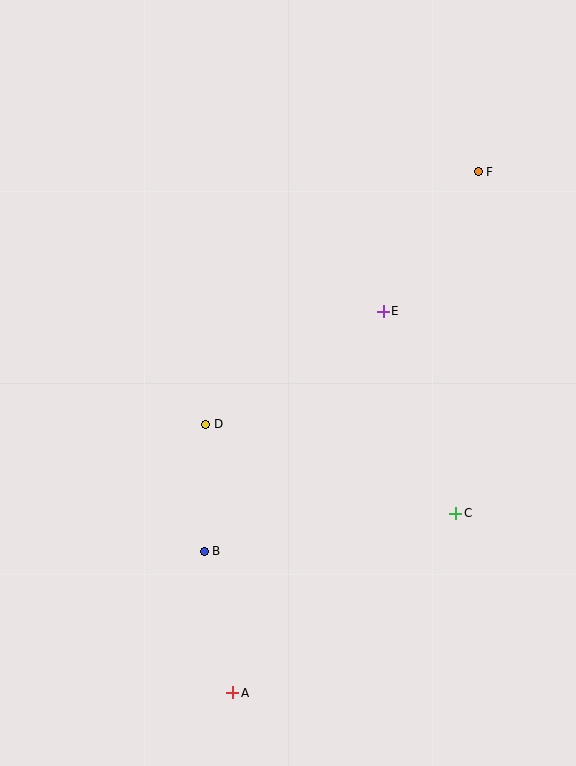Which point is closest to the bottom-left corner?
Point A is closest to the bottom-left corner.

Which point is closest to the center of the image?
Point D at (205, 424) is closest to the center.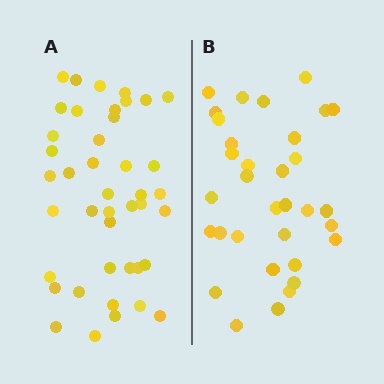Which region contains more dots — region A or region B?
Region A (the left region) has more dots.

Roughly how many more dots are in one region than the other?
Region A has roughly 8 or so more dots than region B.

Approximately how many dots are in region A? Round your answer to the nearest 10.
About 40 dots. (The exact count is 42, which rounds to 40.)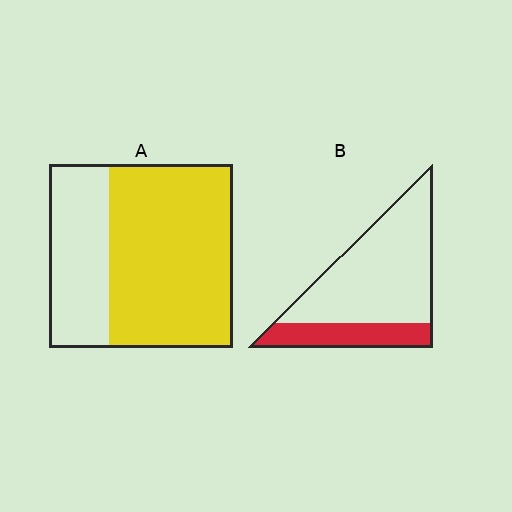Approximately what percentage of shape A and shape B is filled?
A is approximately 65% and B is approximately 25%.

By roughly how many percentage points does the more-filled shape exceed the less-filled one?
By roughly 40 percentage points (A over B).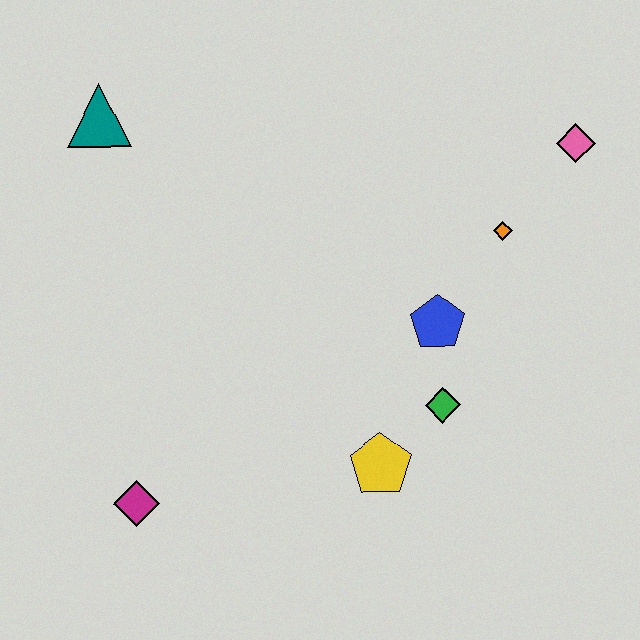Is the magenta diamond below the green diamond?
Yes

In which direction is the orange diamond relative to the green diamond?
The orange diamond is above the green diamond.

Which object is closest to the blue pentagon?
The green diamond is closest to the blue pentagon.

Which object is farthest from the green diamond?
The teal triangle is farthest from the green diamond.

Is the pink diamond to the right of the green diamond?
Yes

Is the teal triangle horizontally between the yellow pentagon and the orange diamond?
No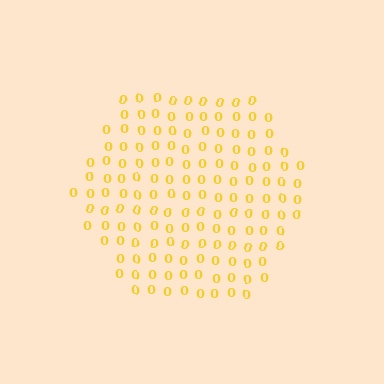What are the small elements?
The small elements are digit 0's.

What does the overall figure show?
The overall figure shows a hexagon.